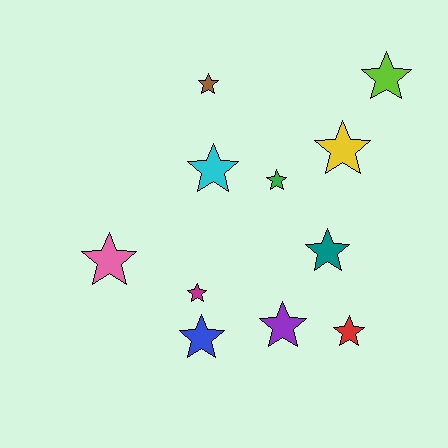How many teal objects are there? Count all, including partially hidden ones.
There is 1 teal object.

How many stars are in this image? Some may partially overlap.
There are 11 stars.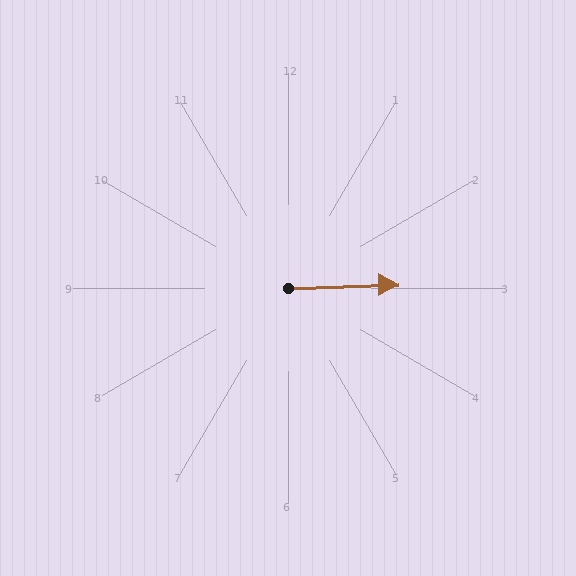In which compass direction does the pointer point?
East.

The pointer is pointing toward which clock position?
Roughly 3 o'clock.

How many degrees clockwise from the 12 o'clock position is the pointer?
Approximately 88 degrees.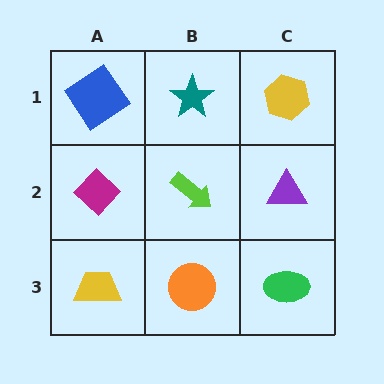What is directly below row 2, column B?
An orange circle.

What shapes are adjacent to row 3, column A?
A magenta diamond (row 2, column A), an orange circle (row 3, column B).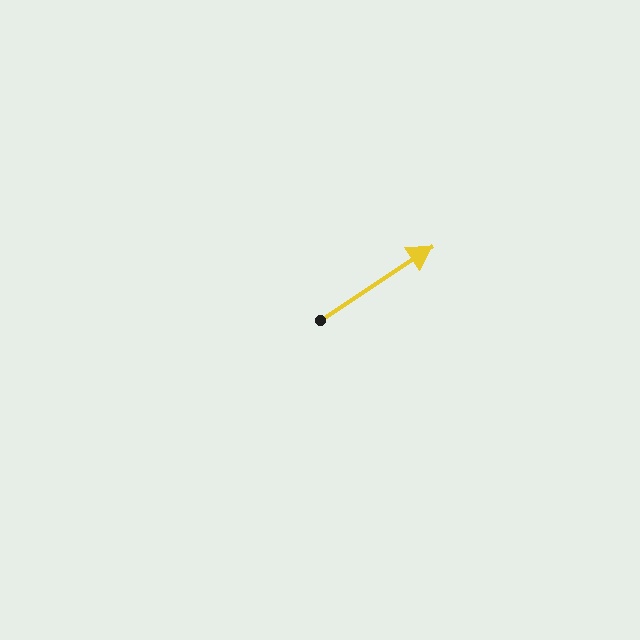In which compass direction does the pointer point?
Northeast.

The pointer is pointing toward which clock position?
Roughly 2 o'clock.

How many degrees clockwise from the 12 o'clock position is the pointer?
Approximately 57 degrees.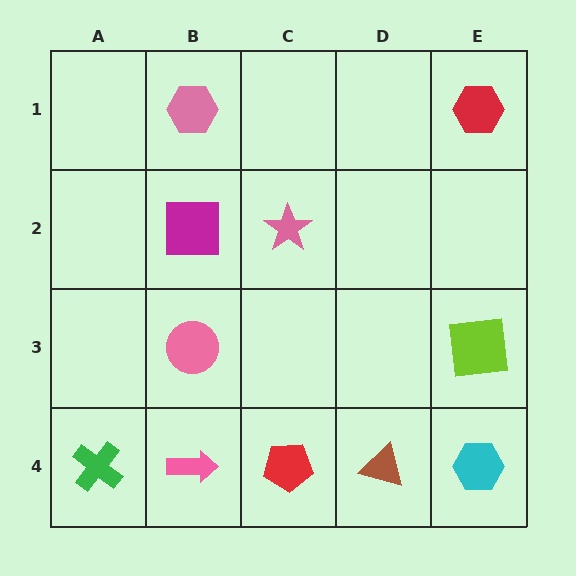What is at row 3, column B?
A pink circle.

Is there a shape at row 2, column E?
No, that cell is empty.